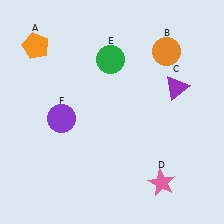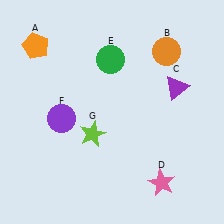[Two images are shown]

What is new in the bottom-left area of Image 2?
A lime star (G) was added in the bottom-left area of Image 2.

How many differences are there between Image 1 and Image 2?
There is 1 difference between the two images.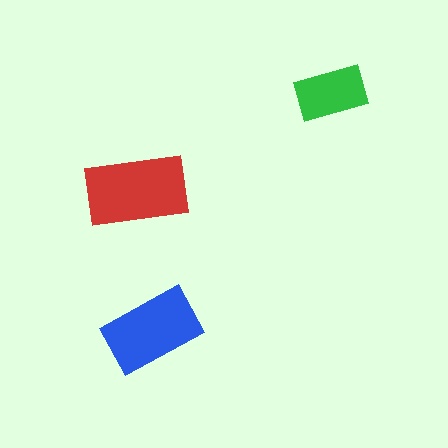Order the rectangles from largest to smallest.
the red one, the blue one, the green one.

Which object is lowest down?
The blue rectangle is bottommost.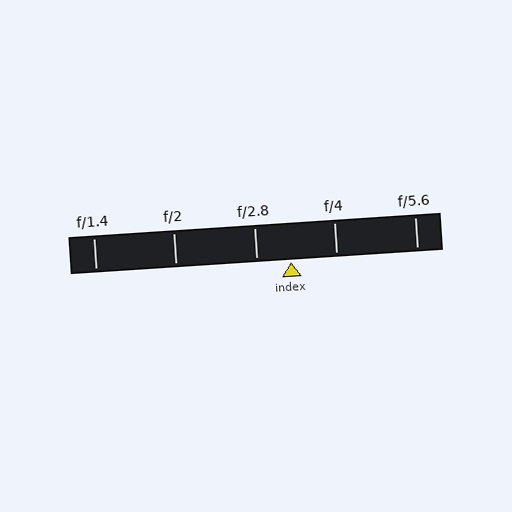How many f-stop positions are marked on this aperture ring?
There are 5 f-stop positions marked.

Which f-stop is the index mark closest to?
The index mark is closest to f/2.8.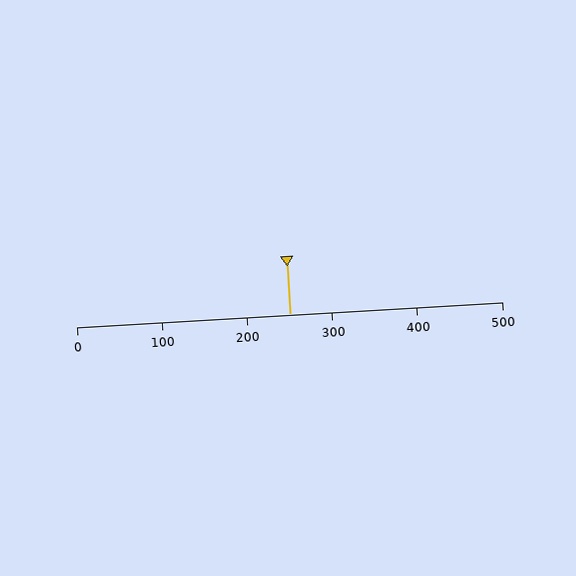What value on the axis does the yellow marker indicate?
The marker indicates approximately 250.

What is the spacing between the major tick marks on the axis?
The major ticks are spaced 100 apart.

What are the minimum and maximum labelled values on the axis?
The axis runs from 0 to 500.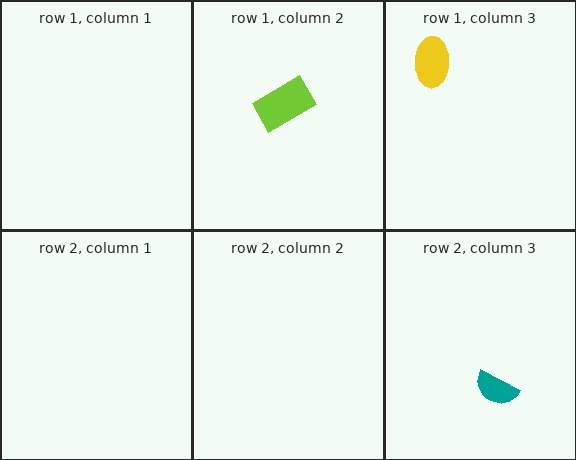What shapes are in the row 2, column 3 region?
The teal semicircle.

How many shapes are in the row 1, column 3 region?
1.